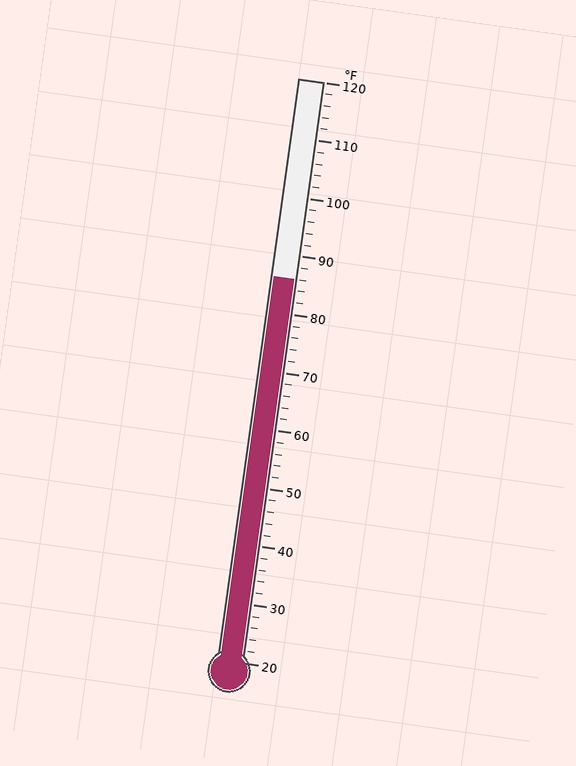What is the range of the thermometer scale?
The thermometer scale ranges from 20°F to 120°F.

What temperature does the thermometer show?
The thermometer shows approximately 86°F.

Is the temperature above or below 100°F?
The temperature is below 100°F.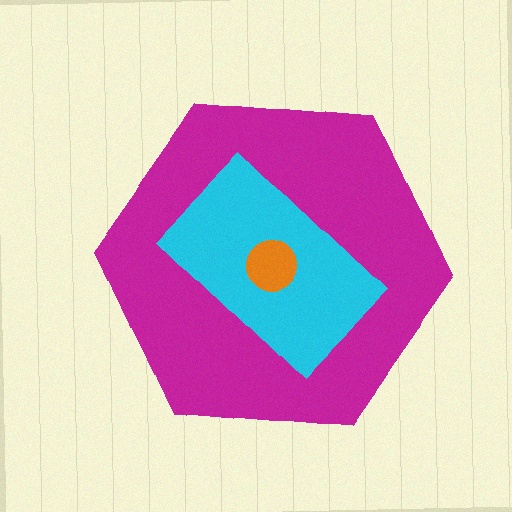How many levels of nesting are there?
3.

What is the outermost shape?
The magenta hexagon.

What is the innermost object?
The orange circle.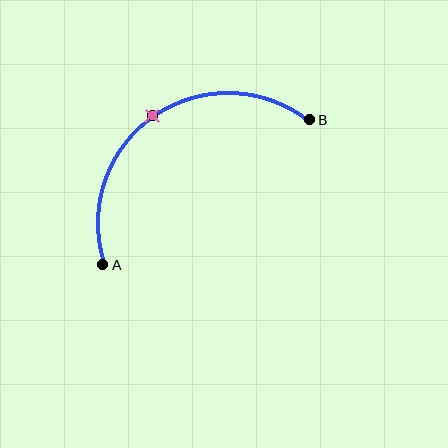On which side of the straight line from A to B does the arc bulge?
The arc bulges above and to the left of the straight line connecting A and B.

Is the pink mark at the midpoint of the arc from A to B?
Yes. The pink mark lies on the arc at equal arc-length from both A and B — it is the arc midpoint.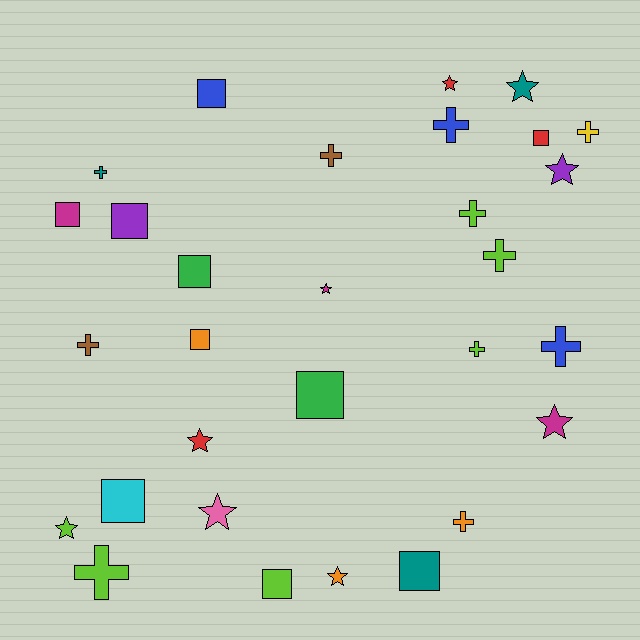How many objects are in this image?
There are 30 objects.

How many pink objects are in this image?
There is 1 pink object.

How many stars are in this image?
There are 9 stars.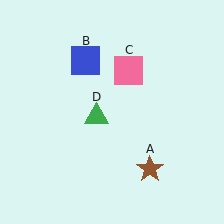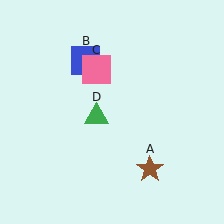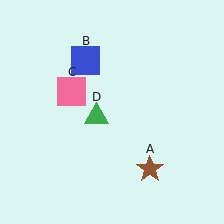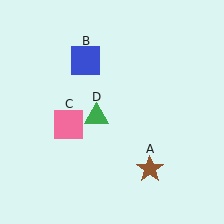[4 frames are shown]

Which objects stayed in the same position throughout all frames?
Brown star (object A) and blue square (object B) and green triangle (object D) remained stationary.